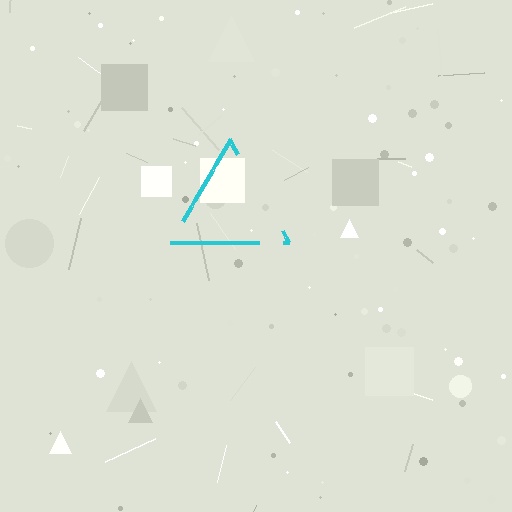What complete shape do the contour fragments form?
The contour fragments form a triangle.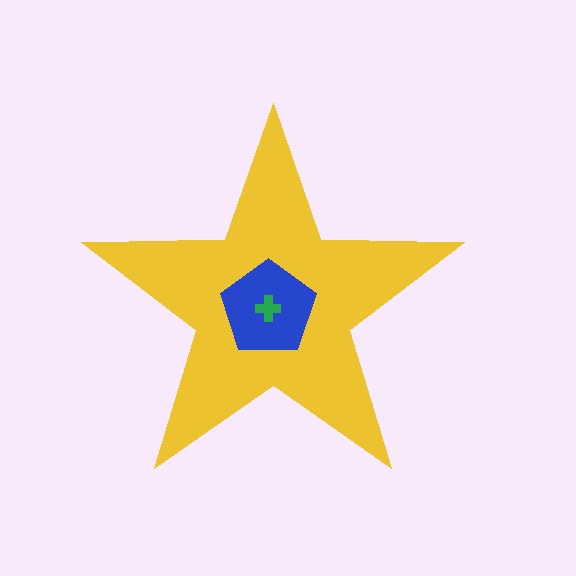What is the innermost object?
The green cross.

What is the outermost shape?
The yellow star.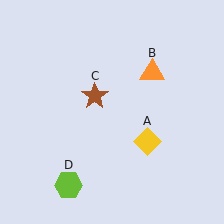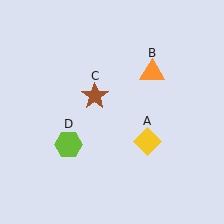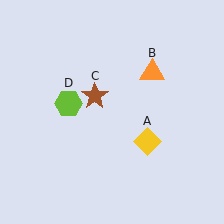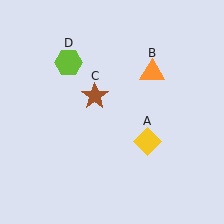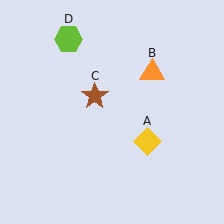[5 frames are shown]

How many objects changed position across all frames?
1 object changed position: lime hexagon (object D).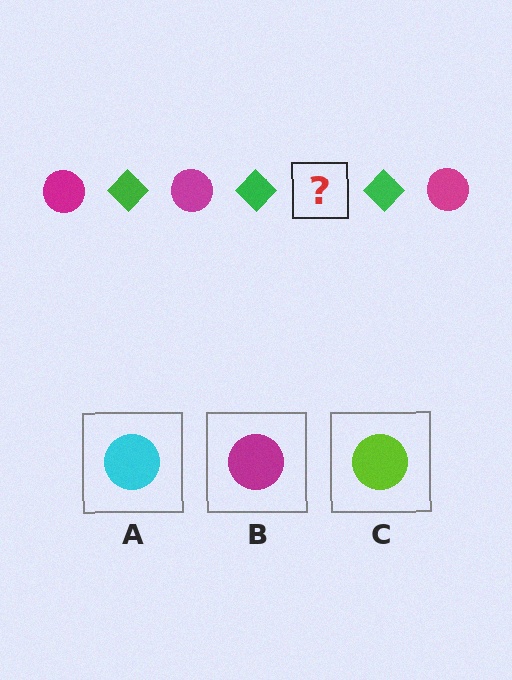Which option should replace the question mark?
Option B.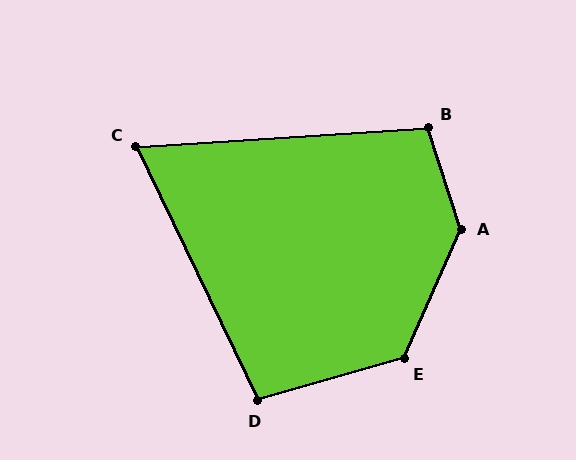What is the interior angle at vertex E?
Approximately 130 degrees (obtuse).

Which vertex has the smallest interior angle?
C, at approximately 68 degrees.